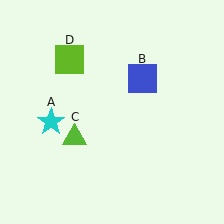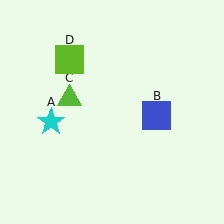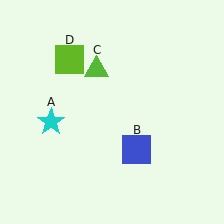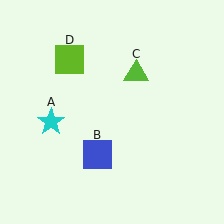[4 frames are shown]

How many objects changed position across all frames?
2 objects changed position: blue square (object B), lime triangle (object C).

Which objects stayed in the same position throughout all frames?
Cyan star (object A) and lime square (object D) remained stationary.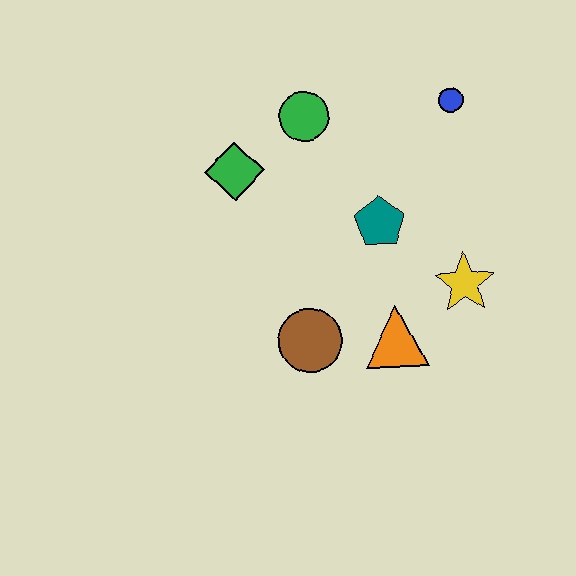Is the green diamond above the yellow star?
Yes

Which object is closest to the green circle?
The green diamond is closest to the green circle.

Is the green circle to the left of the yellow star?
Yes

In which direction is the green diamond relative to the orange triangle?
The green diamond is above the orange triangle.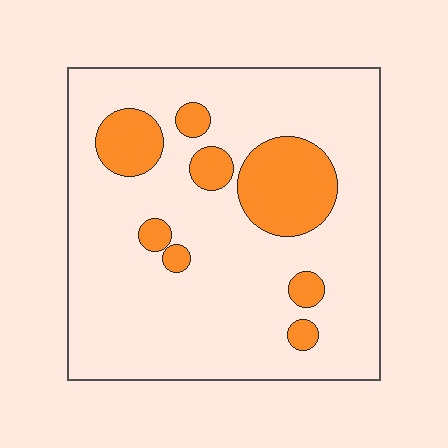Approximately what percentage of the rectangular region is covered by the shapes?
Approximately 20%.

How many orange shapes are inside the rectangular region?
8.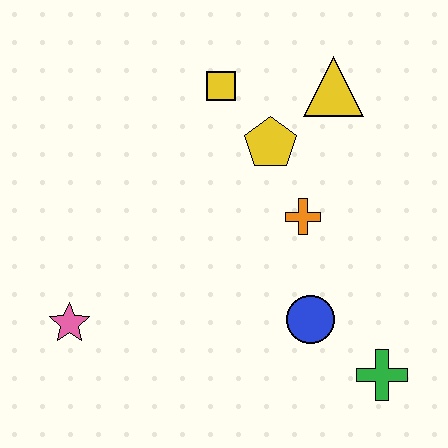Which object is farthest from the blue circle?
The yellow square is farthest from the blue circle.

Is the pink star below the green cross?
No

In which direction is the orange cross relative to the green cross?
The orange cross is above the green cross.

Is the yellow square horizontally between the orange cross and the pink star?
Yes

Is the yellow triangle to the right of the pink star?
Yes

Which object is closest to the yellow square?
The yellow pentagon is closest to the yellow square.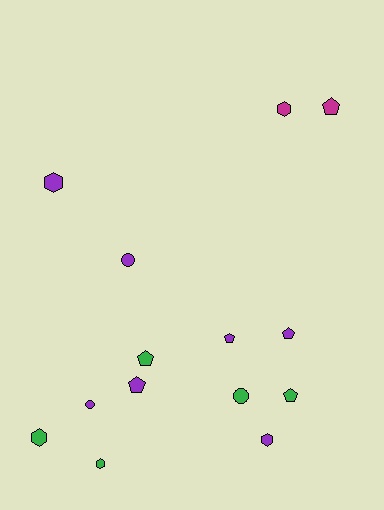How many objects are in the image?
There are 14 objects.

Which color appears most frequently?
Purple, with 7 objects.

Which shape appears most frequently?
Pentagon, with 6 objects.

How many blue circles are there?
There are no blue circles.